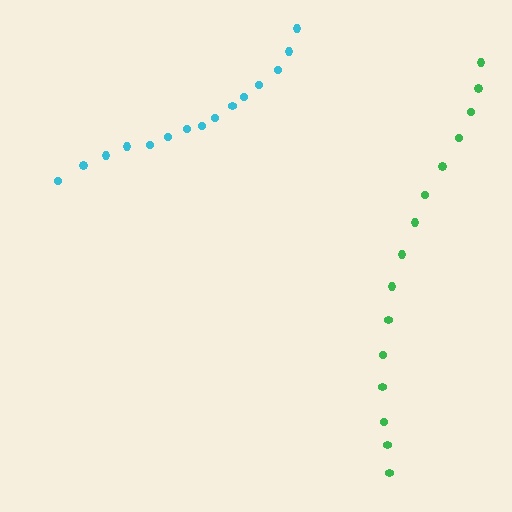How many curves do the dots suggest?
There are 2 distinct paths.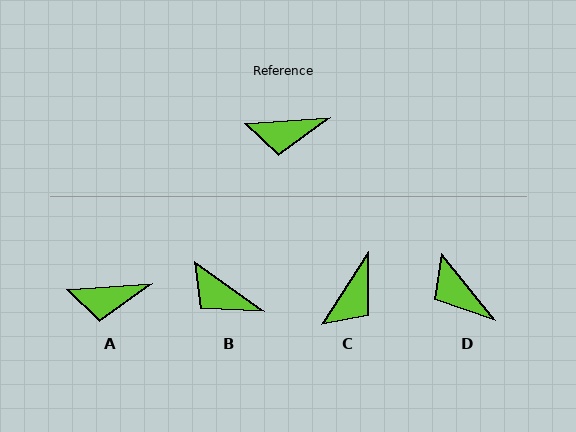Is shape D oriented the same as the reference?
No, it is off by about 55 degrees.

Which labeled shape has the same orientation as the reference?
A.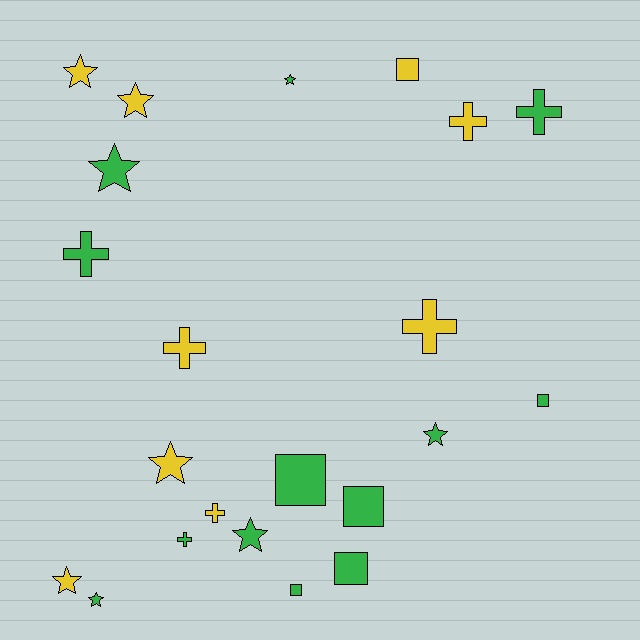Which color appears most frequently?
Green, with 13 objects.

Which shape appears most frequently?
Star, with 9 objects.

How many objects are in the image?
There are 22 objects.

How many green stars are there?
There are 5 green stars.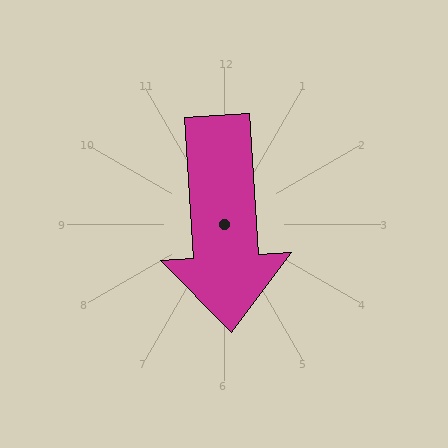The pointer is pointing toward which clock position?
Roughly 6 o'clock.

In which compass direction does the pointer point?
South.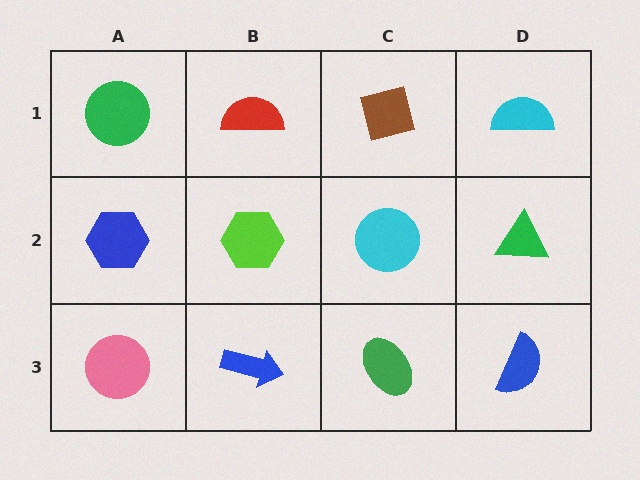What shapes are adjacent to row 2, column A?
A green circle (row 1, column A), a pink circle (row 3, column A), a lime hexagon (row 2, column B).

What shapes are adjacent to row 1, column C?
A cyan circle (row 2, column C), a red semicircle (row 1, column B), a cyan semicircle (row 1, column D).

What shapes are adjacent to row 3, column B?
A lime hexagon (row 2, column B), a pink circle (row 3, column A), a green ellipse (row 3, column C).